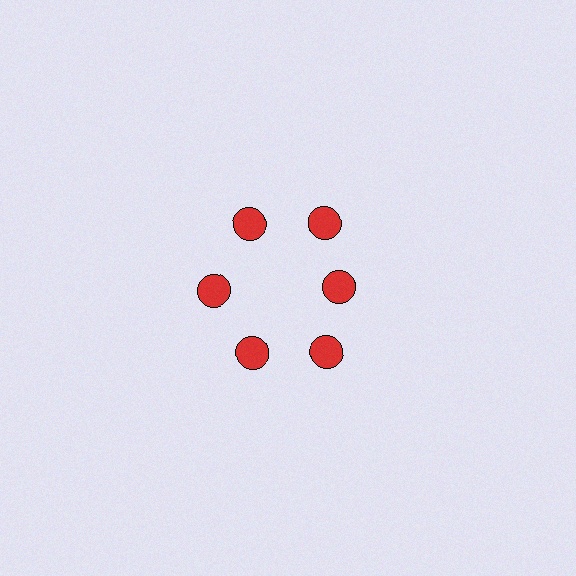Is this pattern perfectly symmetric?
No. The 6 red circles are arranged in a ring, but one element near the 3 o'clock position is pulled inward toward the center, breaking the 6-fold rotational symmetry.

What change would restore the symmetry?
The symmetry would be restored by moving it outward, back onto the ring so that all 6 circles sit at equal angles and equal distance from the center.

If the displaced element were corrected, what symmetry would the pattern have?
It would have 6-fold rotational symmetry — the pattern would map onto itself every 60 degrees.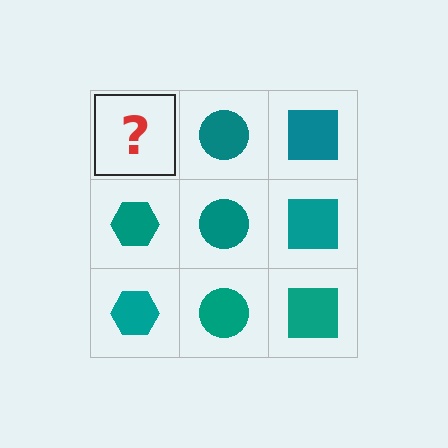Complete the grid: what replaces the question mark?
The question mark should be replaced with a teal hexagon.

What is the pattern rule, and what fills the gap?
The rule is that each column has a consistent shape. The gap should be filled with a teal hexagon.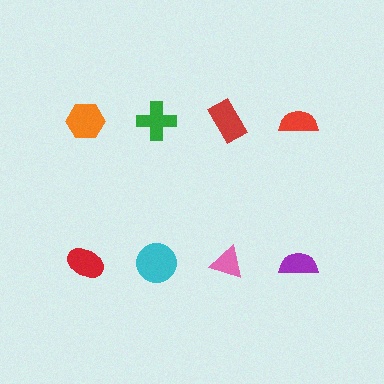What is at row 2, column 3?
A pink triangle.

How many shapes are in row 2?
4 shapes.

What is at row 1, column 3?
A red rectangle.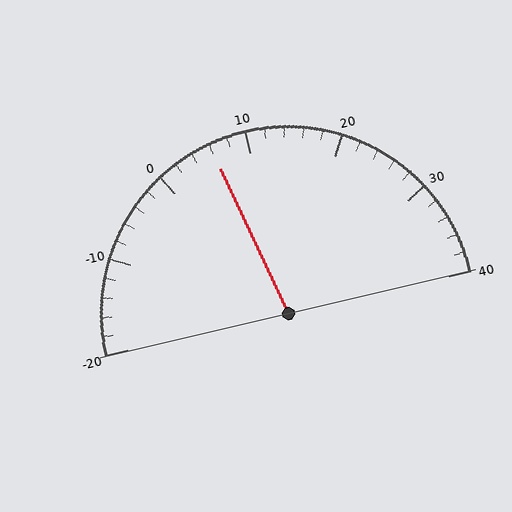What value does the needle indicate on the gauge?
The needle indicates approximately 6.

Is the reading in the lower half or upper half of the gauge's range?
The reading is in the lower half of the range (-20 to 40).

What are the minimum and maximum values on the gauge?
The gauge ranges from -20 to 40.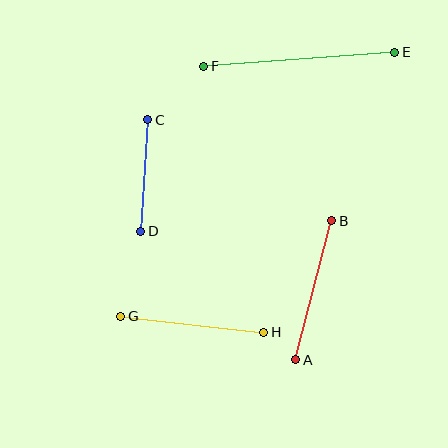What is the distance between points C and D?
The distance is approximately 112 pixels.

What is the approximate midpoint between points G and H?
The midpoint is at approximately (192, 324) pixels.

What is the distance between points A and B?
The distance is approximately 144 pixels.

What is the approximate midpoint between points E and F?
The midpoint is at approximately (299, 59) pixels.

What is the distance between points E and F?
The distance is approximately 191 pixels.